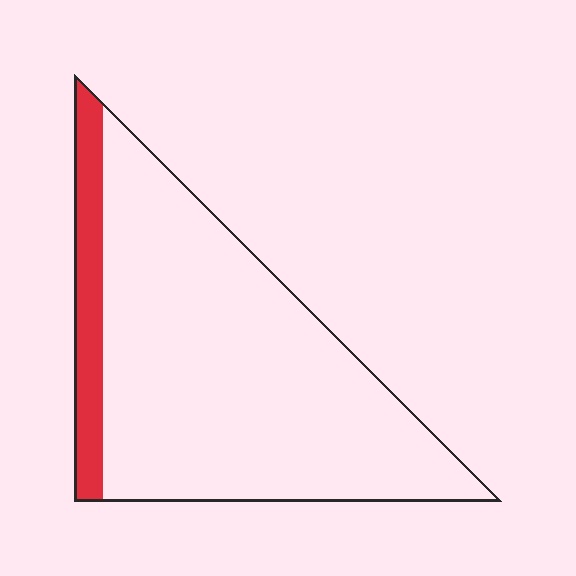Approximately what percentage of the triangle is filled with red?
Approximately 15%.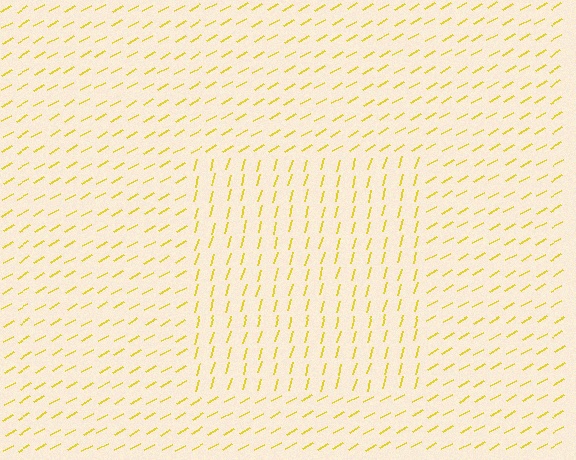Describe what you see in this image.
The image is filled with small yellow line segments. A rectangle region in the image has lines oriented differently from the surrounding lines, creating a visible texture boundary.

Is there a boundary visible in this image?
Yes, there is a texture boundary formed by a change in line orientation.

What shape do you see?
I see a rectangle.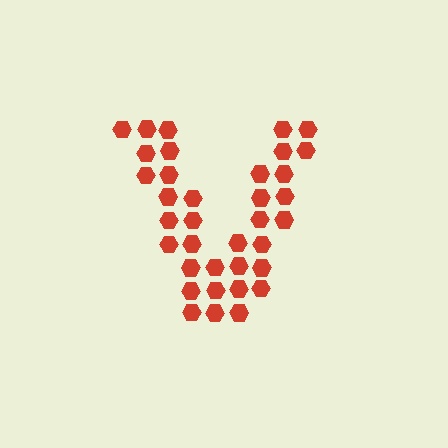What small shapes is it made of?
It is made of small hexagons.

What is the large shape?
The large shape is the letter V.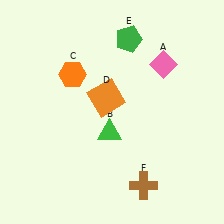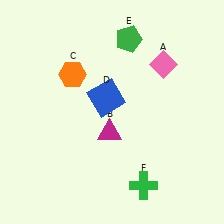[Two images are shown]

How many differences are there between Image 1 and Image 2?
There are 3 differences between the two images.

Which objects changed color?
B changed from green to magenta. D changed from orange to blue. F changed from brown to green.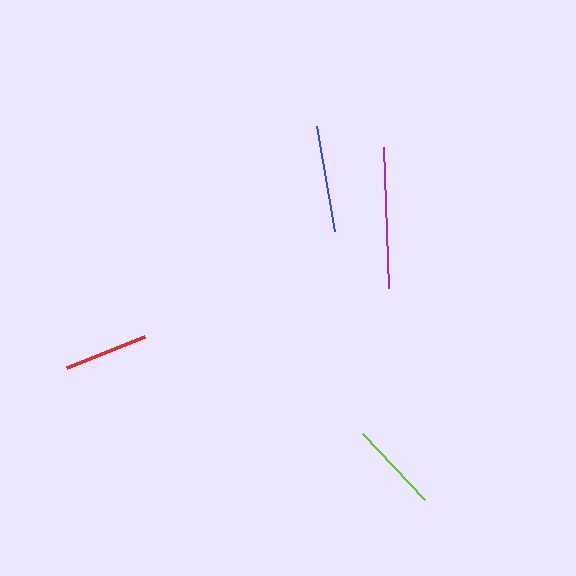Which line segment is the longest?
The purple line is the longest at approximately 141 pixels.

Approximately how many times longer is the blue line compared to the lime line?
The blue line is approximately 1.2 times the length of the lime line.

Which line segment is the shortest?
The red line is the shortest at approximately 84 pixels.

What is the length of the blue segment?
The blue segment is approximately 107 pixels long.